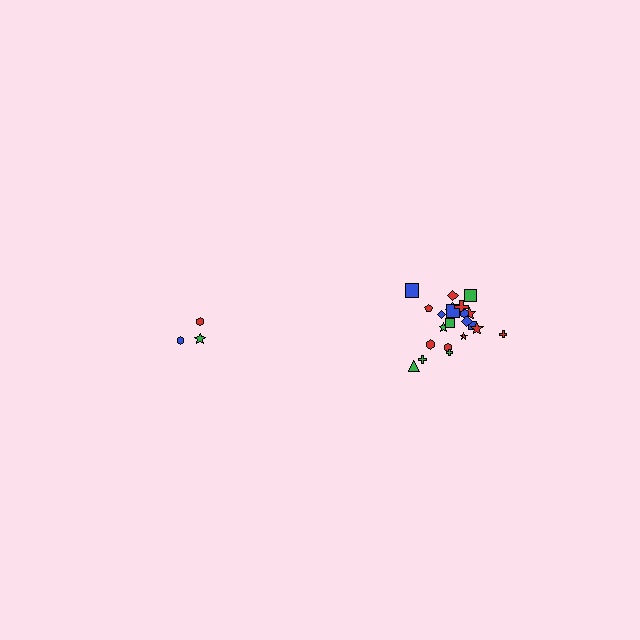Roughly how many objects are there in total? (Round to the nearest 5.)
Roughly 25 objects in total.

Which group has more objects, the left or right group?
The right group.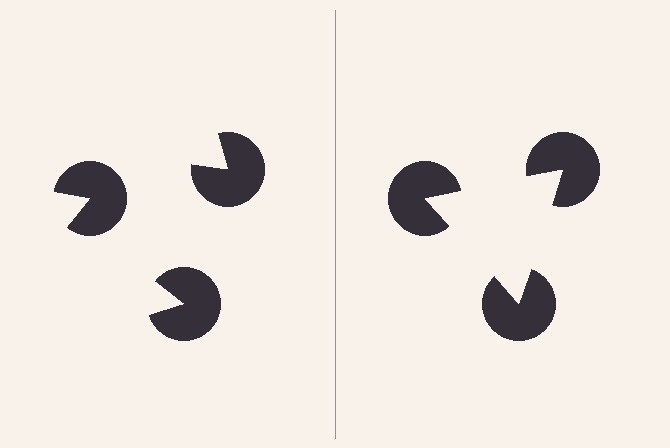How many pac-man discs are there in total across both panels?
6 — 3 on each side.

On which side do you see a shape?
An illusory triangle appears on the right side. On the left side the wedge cuts are rotated, so no coherent shape forms.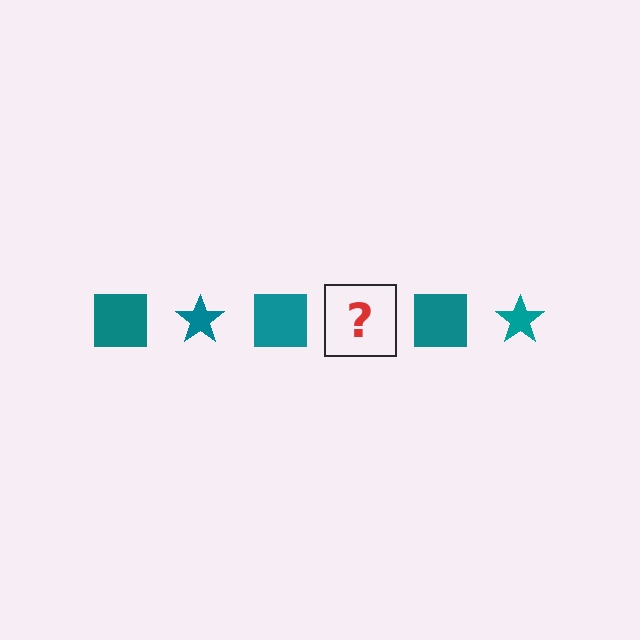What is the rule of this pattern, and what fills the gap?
The rule is that the pattern cycles through square, star shapes in teal. The gap should be filled with a teal star.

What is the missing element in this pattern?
The missing element is a teal star.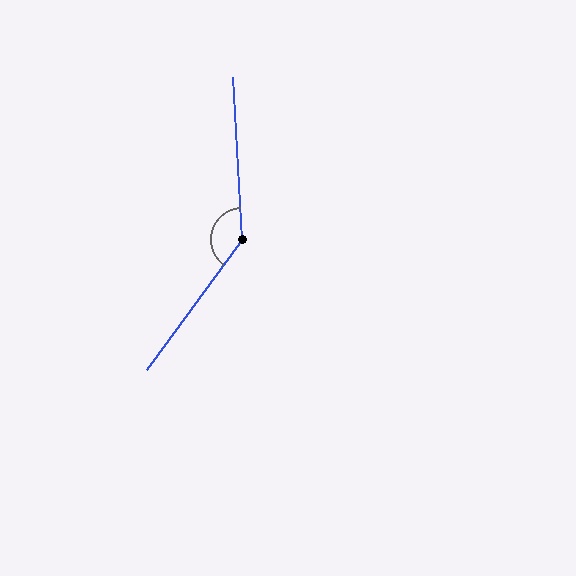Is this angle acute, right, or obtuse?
It is obtuse.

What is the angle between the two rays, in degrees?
Approximately 141 degrees.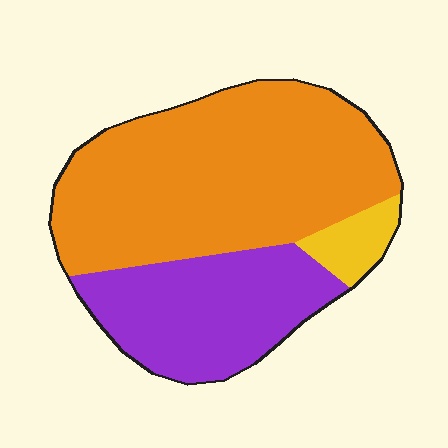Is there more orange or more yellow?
Orange.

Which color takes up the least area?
Yellow, at roughly 5%.